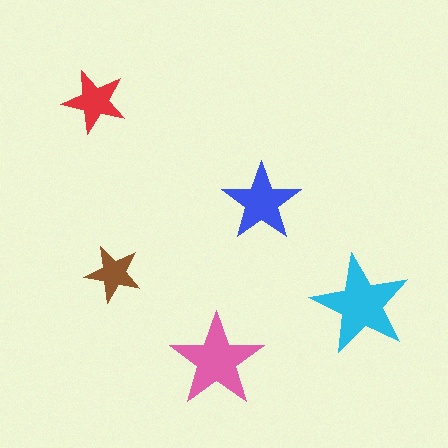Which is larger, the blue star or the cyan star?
The cyan one.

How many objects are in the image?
There are 5 objects in the image.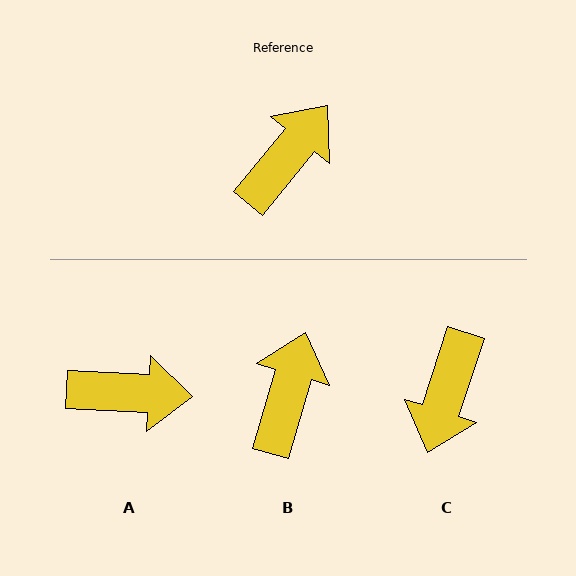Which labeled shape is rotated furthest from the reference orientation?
C, about 159 degrees away.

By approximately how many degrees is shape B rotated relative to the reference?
Approximately 23 degrees counter-clockwise.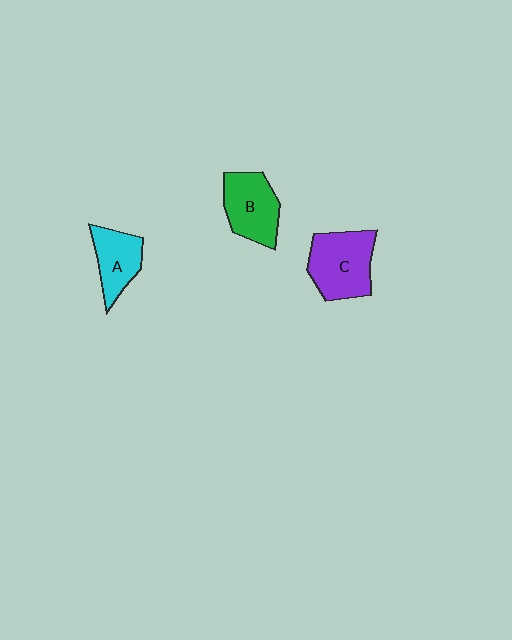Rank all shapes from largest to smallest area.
From largest to smallest: C (purple), B (green), A (cyan).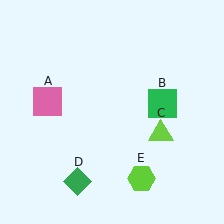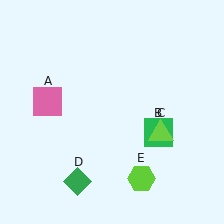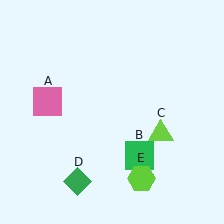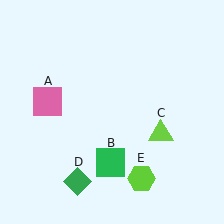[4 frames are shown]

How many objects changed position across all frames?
1 object changed position: green square (object B).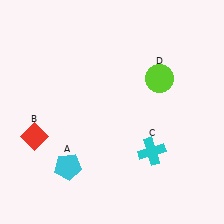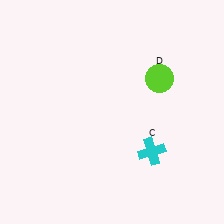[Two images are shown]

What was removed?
The cyan pentagon (A), the red diamond (B) were removed in Image 2.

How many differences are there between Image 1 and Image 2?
There are 2 differences between the two images.